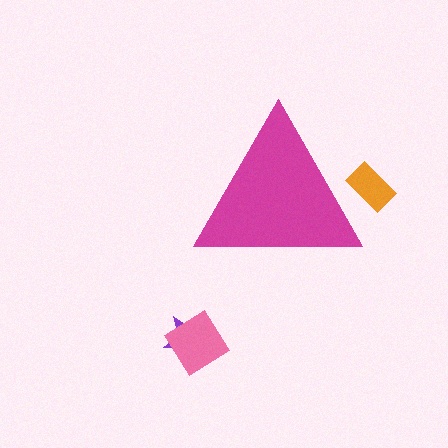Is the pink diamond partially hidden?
No, the pink diamond is fully visible.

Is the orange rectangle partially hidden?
Yes, the orange rectangle is partially hidden behind the magenta triangle.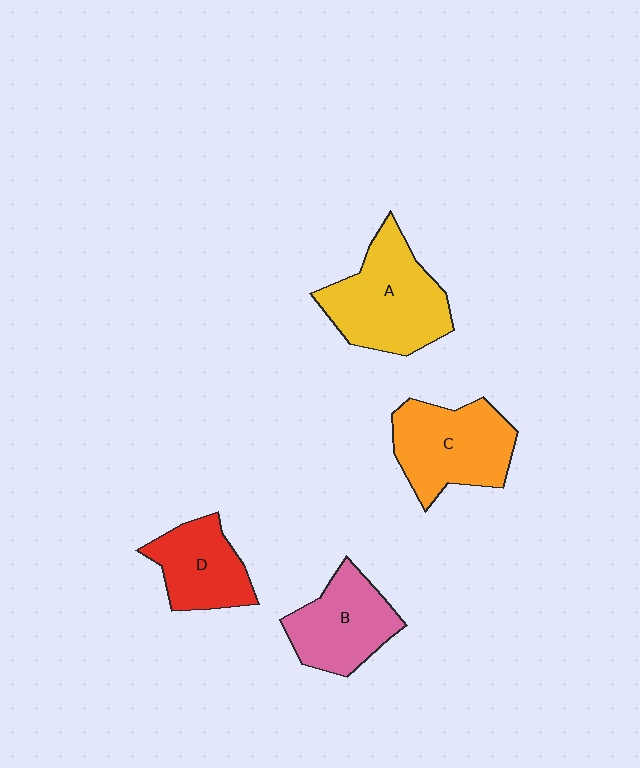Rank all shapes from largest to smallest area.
From largest to smallest: A (yellow), C (orange), B (pink), D (red).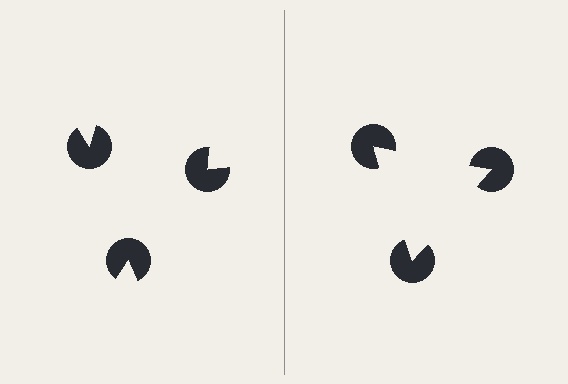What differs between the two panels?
The pac-man discs are positioned identically on both sides; only the wedge orientations differ. On the right they align to a triangle; on the left they are misaligned.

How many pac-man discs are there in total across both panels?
6 — 3 on each side.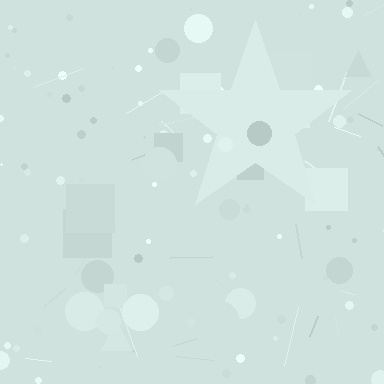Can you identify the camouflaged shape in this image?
The camouflaged shape is a star.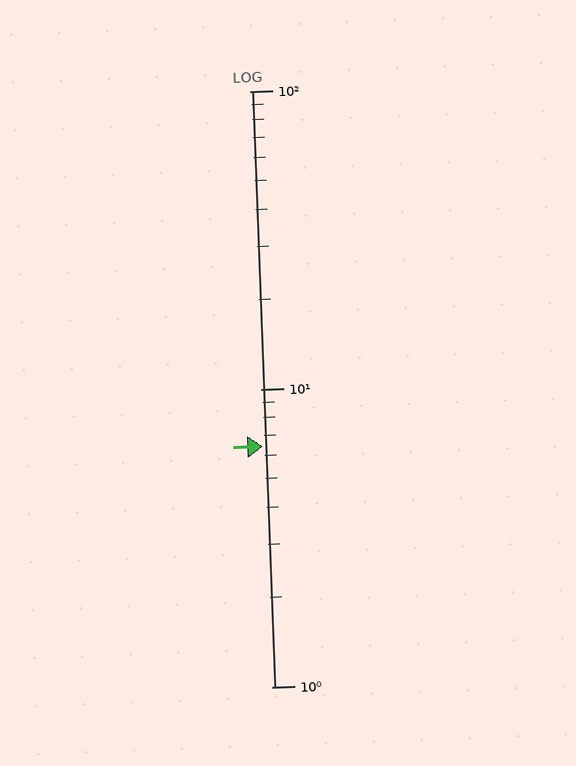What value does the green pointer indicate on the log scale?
The pointer indicates approximately 6.4.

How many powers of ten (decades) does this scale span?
The scale spans 2 decades, from 1 to 100.